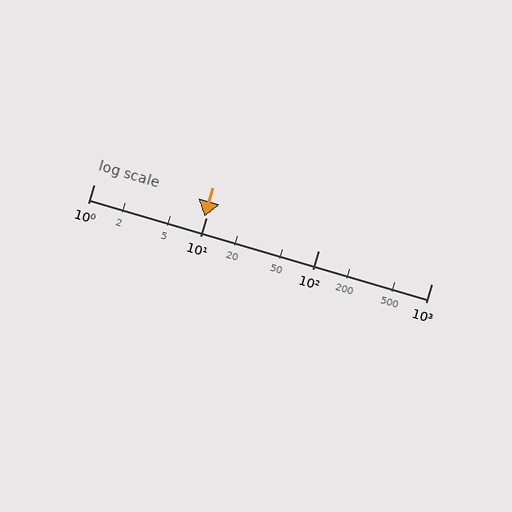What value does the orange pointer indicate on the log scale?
The pointer indicates approximately 9.7.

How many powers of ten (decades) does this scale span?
The scale spans 3 decades, from 1 to 1000.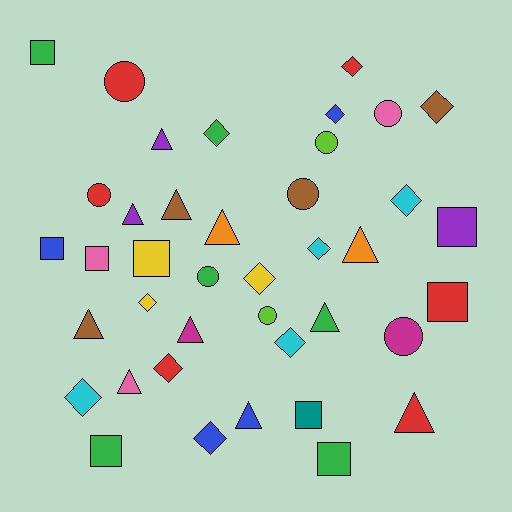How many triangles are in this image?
There are 11 triangles.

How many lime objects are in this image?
There are 2 lime objects.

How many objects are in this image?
There are 40 objects.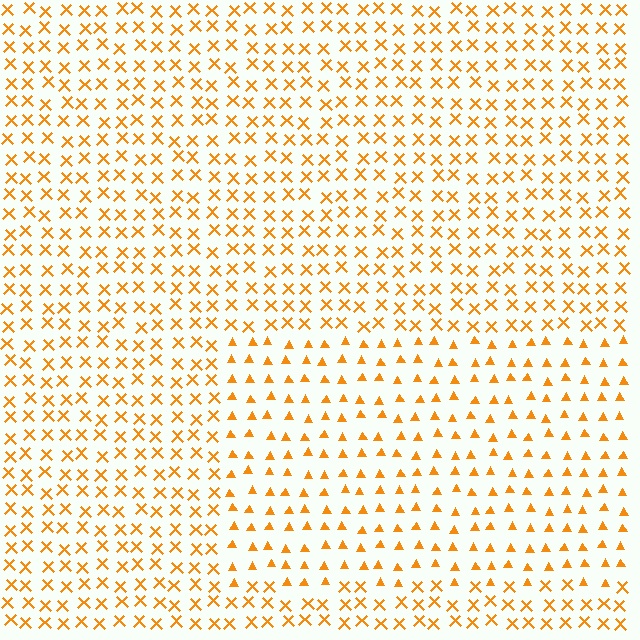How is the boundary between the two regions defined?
The boundary is defined by a change in element shape: triangles inside vs. X marks outside. All elements share the same color and spacing.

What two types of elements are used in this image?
The image uses triangles inside the rectangle region and X marks outside it.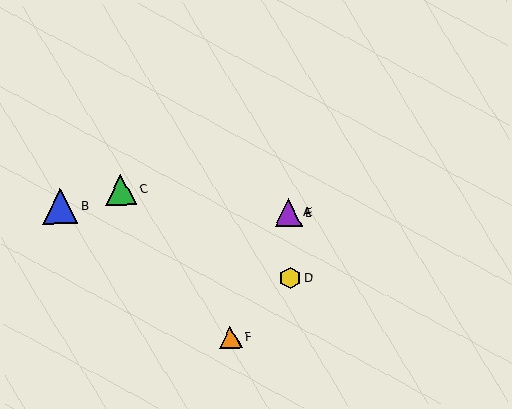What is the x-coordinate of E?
Object E is at x≈288.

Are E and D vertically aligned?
Yes, both are at x≈288.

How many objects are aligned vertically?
3 objects (A, D, E) are aligned vertically.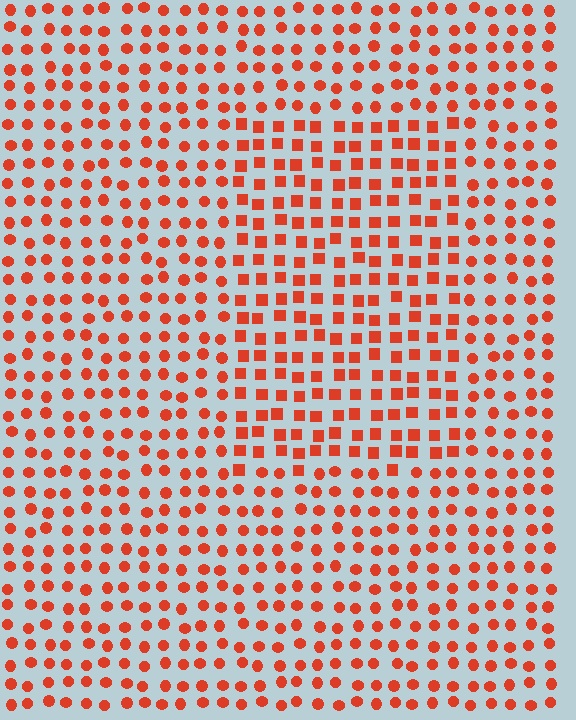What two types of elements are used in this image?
The image uses squares inside the rectangle region and circles outside it.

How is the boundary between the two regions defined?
The boundary is defined by a change in element shape: squares inside vs. circles outside. All elements share the same color and spacing.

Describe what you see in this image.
The image is filled with small red elements arranged in a uniform grid. A rectangle-shaped region contains squares, while the surrounding area contains circles. The boundary is defined purely by the change in element shape.